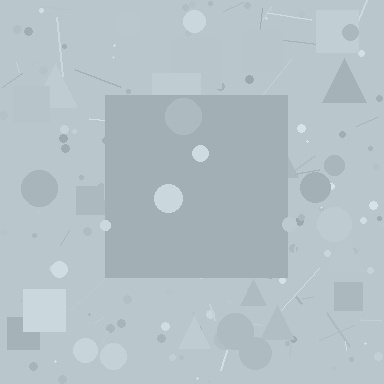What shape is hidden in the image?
A square is hidden in the image.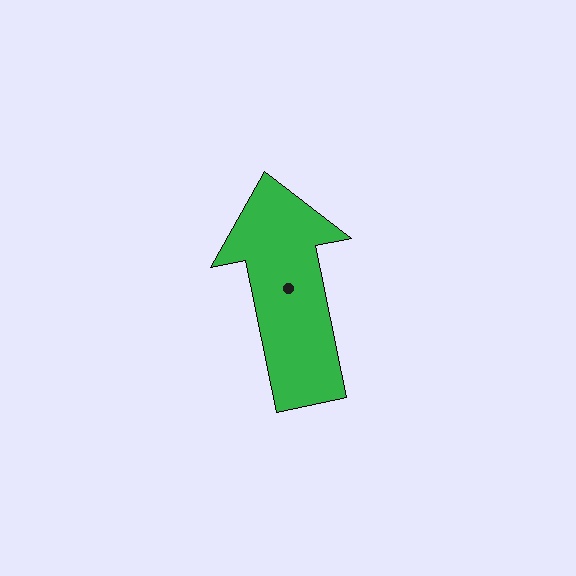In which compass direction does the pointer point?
North.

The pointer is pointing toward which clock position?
Roughly 12 o'clock.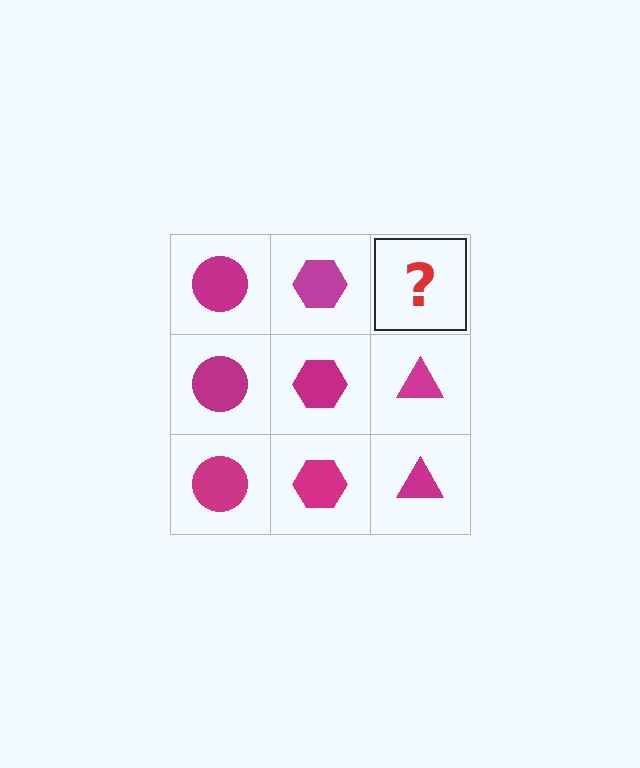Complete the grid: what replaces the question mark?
The question mark should be replaced with a magenta triangle.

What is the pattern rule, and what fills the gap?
The rule is that each column has a consistent shape. The gap should be filled with a magenta triangle.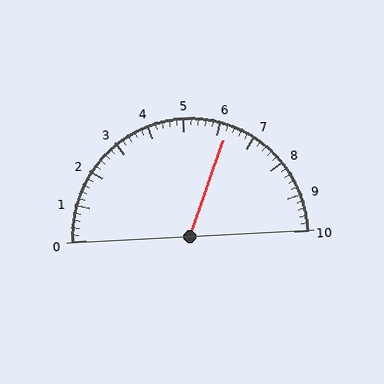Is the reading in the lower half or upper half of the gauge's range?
The reading is in the upper half of the range (0 to 10).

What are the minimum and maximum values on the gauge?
The gauge ranges from 0 to 10.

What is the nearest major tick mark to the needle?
The nearest major tick mark is 6.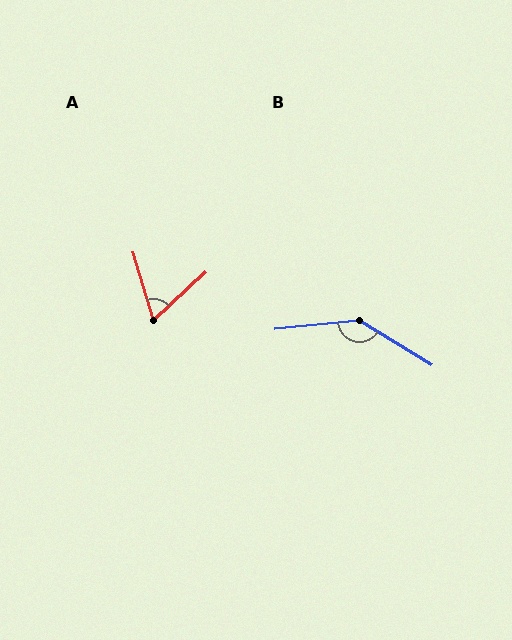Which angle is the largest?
B, at approximately 143 degrees.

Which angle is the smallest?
A, at approximately 64 degrees.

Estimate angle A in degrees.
Approximately 64 degrees.